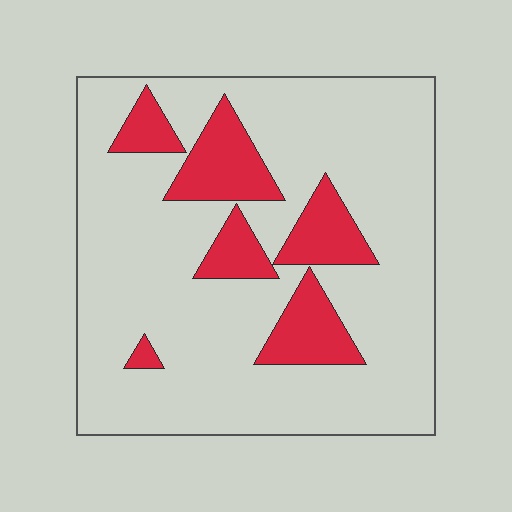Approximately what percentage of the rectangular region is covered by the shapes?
Approximately 20%.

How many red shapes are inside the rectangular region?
6.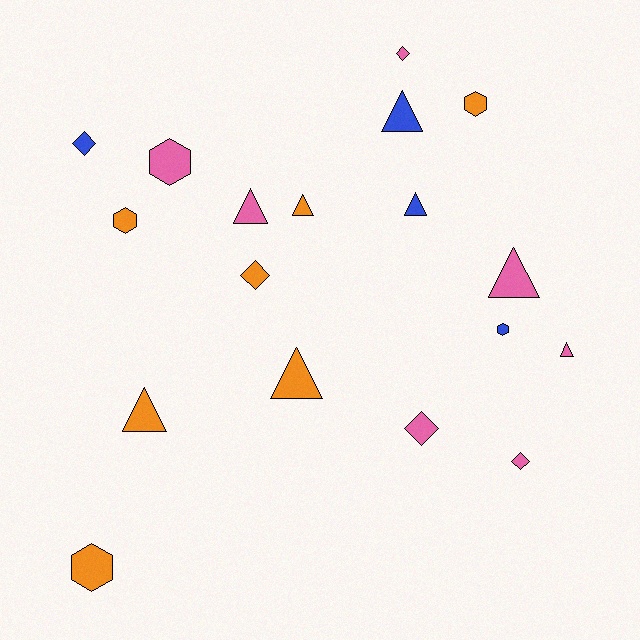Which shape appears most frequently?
Triangle, with 8 objects.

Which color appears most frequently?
Orange, with 7 objects.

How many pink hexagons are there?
There is 1 pink hexagon.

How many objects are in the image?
There are 18 objects.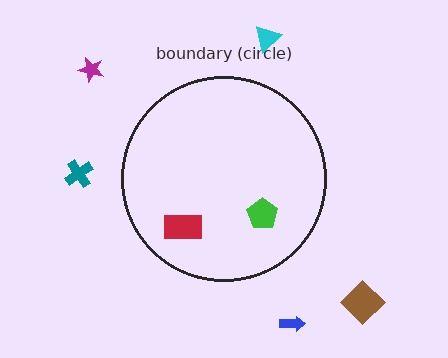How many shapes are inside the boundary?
2 inside, 5 outside.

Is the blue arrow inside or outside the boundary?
Outside.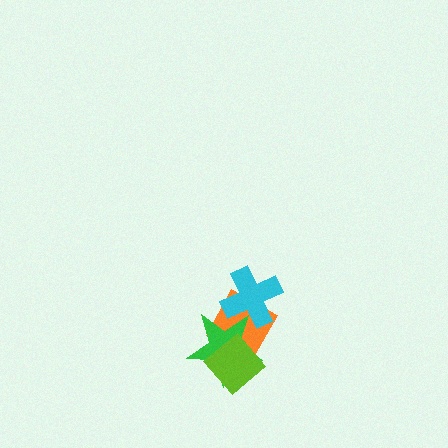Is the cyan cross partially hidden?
No, no other shape covers it.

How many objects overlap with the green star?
3 objects overlap with the green star.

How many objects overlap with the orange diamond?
3 objects overlap with the orange diamond.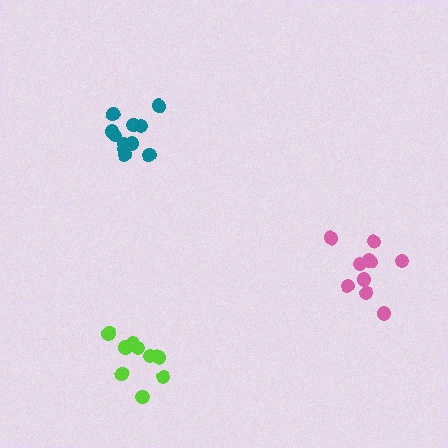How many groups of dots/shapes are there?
There are 3 groups.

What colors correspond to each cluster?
The clusters are colored: pink, lime, teal.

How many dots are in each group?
Group 1: 10 dots, Group 2: 9 dots, Group 3: 12 dots (31 total).